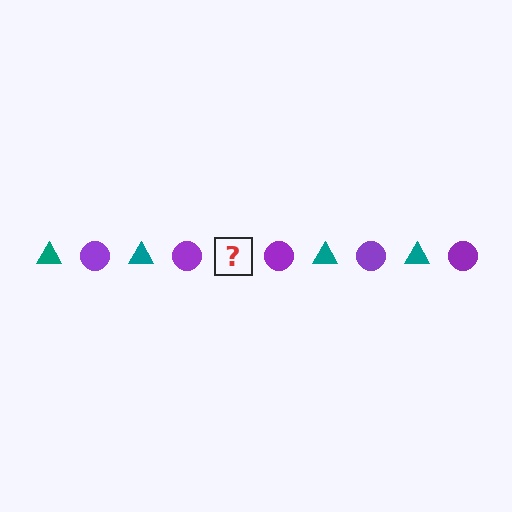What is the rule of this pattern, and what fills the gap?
The rule is that the pattern alternates between teal triangle and purple circle. The gap should be filled with a teal triangle.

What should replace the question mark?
The question mark should be replaced with a teal triangle.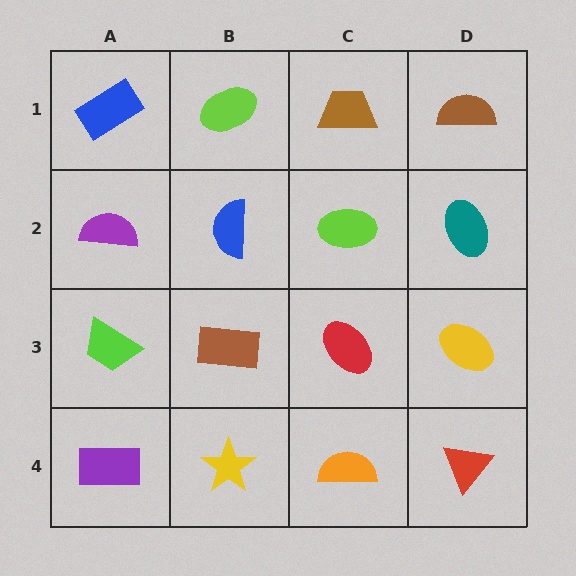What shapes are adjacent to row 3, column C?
A lime ellipse (row 2, column C), an orange semicircle (row 4, column C), a brown rectangle (row 3, column B), a yellow ellipse (row 3, column D).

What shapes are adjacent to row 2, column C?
A brown trapezoid (row 1, column C), a red ellipse (row 3, column C), a blue semicircle (row 2, column B), a teal ellipse (row 2, column D).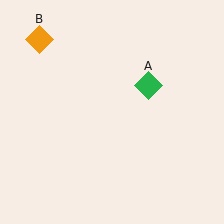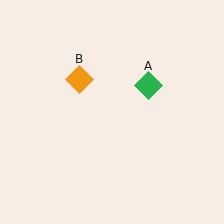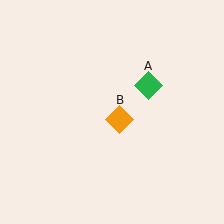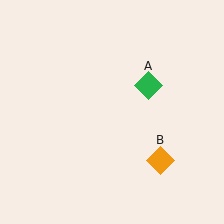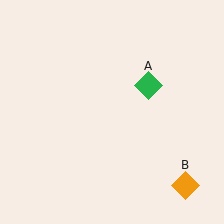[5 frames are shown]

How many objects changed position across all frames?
1 object changed position: orange diamond (object B).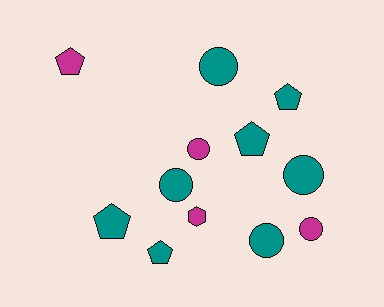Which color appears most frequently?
Teal, with 8 objects.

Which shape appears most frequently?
Circle, with 6 objects.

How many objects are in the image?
There are 12 objects.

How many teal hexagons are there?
There are no teal hexagons.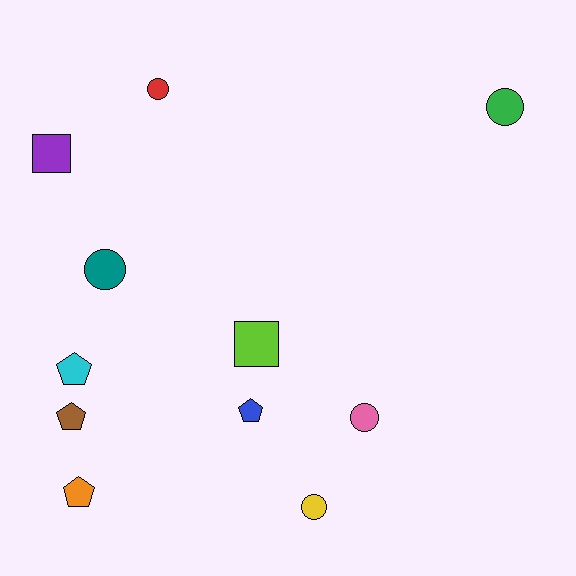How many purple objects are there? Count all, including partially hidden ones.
There is 1 purple object.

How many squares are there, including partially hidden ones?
There are 2 squares.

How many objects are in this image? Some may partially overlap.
There are 11 objects.